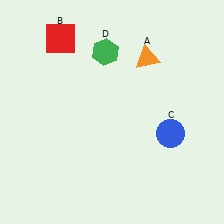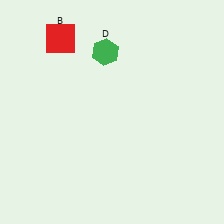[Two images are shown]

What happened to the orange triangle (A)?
The orange triangle (A) was removed in Image 2. It was in the top-right area of Image 1.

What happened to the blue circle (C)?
The blue circle (C) was removed in Image 2. It was in the bottom-right area of Image 1.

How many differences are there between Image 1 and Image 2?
There are 2 differences between the two images.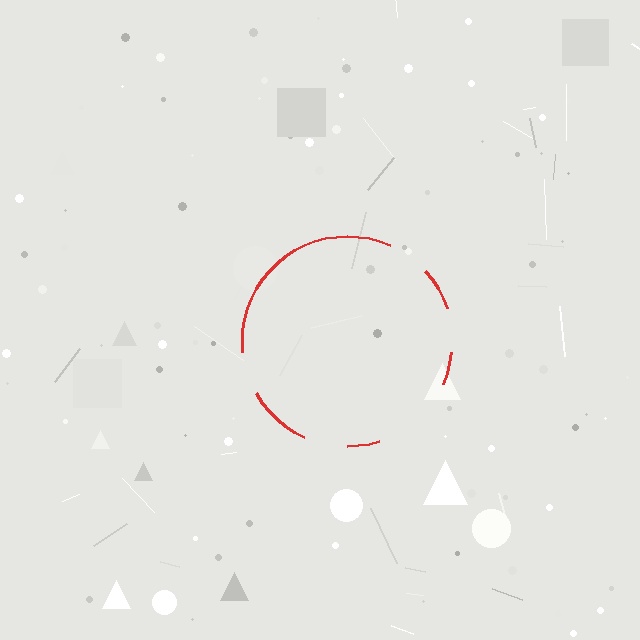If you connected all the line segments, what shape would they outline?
They would outline a circle.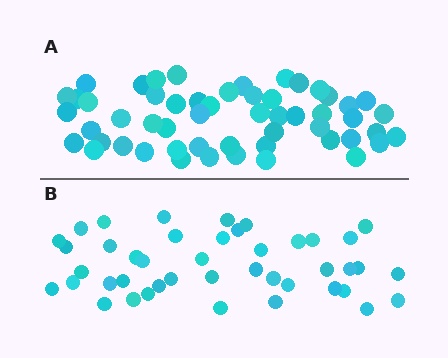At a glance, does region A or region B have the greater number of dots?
Region A (the top region) has more dots.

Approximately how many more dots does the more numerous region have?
Region A has roughly 12 or so more dots than region B.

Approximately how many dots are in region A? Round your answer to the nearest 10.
About 50 dots. (The exact count is 54, which rounds to 50.)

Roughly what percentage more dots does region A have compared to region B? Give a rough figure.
About 25% more.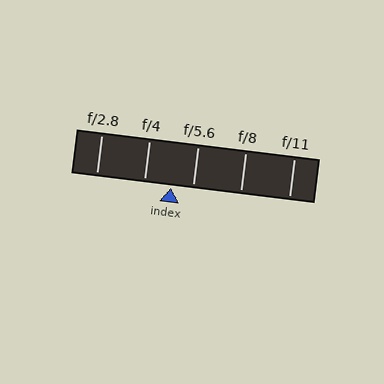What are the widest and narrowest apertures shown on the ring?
The widest aperture shown is f/2.8 and the narrowest is f/11.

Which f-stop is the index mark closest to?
The index mark is closest to f/5.6.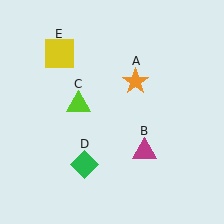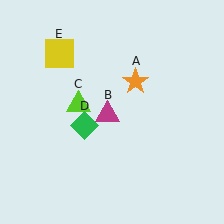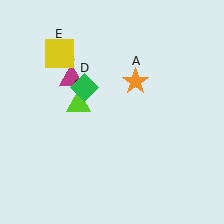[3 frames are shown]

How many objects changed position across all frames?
2 objects changed position: magenta triangle (object B), green diamond (object D).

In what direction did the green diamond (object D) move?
The green diamond (object D) moved up.